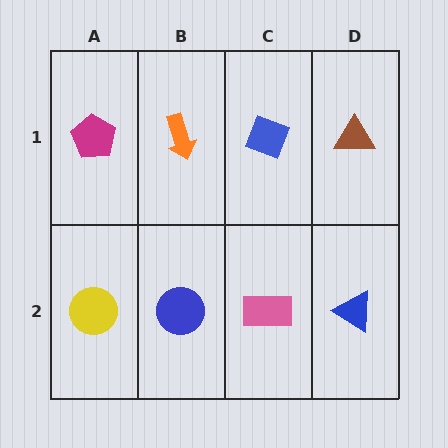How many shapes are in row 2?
4 shapes.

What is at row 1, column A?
A magenta pentagon.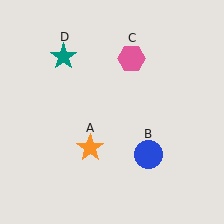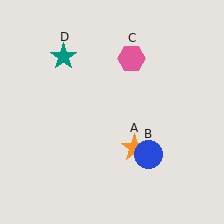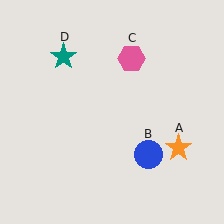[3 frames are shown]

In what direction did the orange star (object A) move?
The orange star (object A) moved right.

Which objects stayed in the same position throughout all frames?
Blue circle (object B) and pink hexagon (object C) and teal star (object D) remained stationary.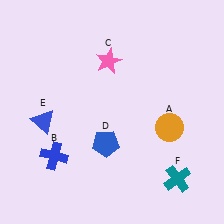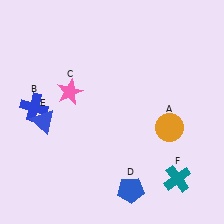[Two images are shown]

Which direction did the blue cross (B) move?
The blue cross (B) moved up.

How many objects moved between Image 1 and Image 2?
3 objects moved between the two images.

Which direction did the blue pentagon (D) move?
The blue pentagon (D) moved down.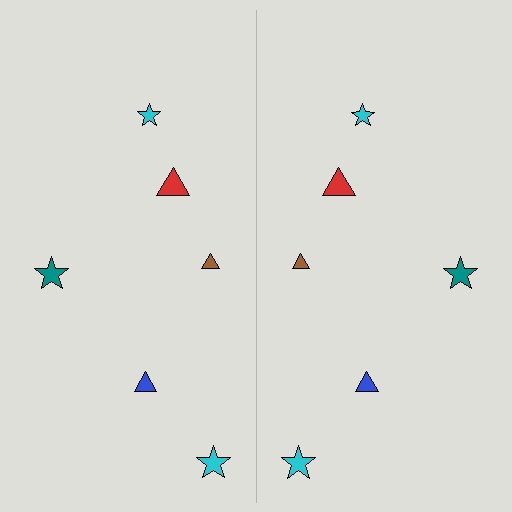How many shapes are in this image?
There are 12 shapes in this image.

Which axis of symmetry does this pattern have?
The pattern has a vertical axis of symmetry running through the center of the image.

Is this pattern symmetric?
Yes, this pattern has bilateral (reflection) symmetry.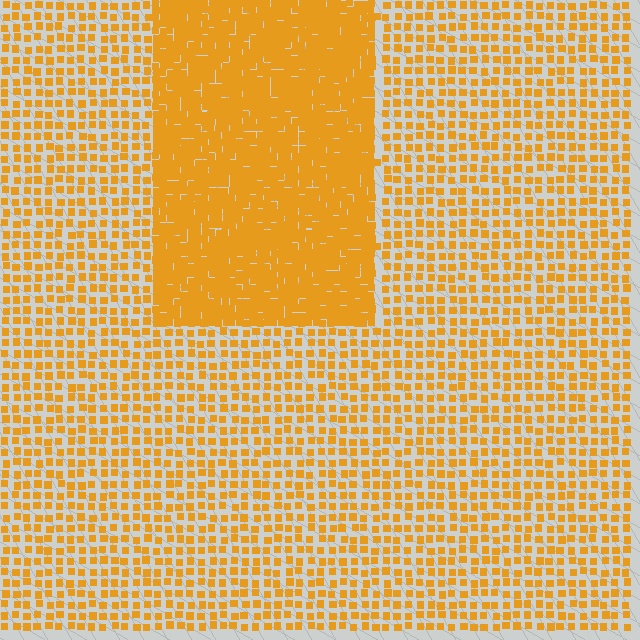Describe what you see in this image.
The image contains small orange elements arranged at two different densities. A rectangle-shaped region is visible where the elements are more densely packed than the surrounding area.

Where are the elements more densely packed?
The elements are more densely packed inside the rectangle boundary.